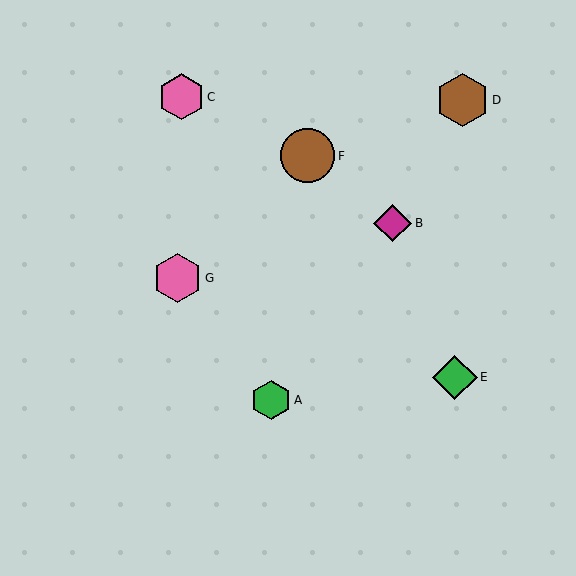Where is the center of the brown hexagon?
The center of the brown hexagon is at (462, 100).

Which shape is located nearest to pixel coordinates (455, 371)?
The green diamond (labeled E) at (455, 377) is nearest to that location.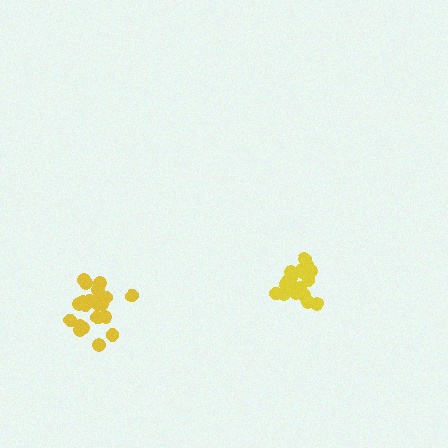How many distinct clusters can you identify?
There are 2 distinct clusters.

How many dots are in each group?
Group 1: 21 dots, Group 2: 21 dots (42 total).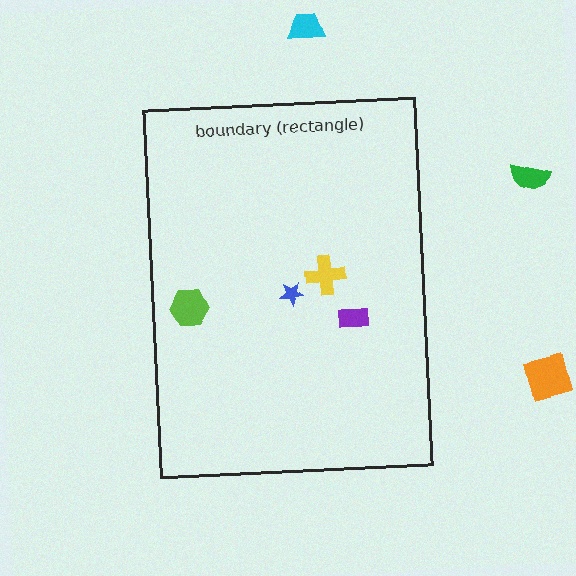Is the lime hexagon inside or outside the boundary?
Inside.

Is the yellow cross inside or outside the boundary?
Inside.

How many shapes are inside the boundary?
4 inside, 3 outside.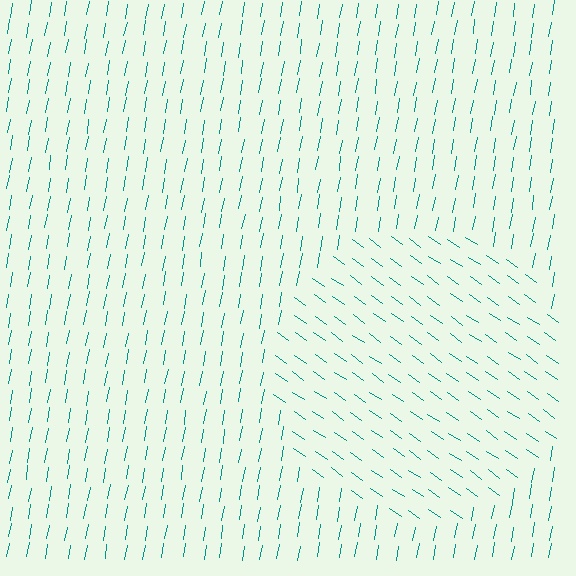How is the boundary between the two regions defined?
The boundary is defined purely by a change in line orientation (approximately 65 degrees difference). All lines are the same color and thickness.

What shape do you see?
I see a circle.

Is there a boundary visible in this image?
Yes, there is a texture boundary formed by a change in line orientation.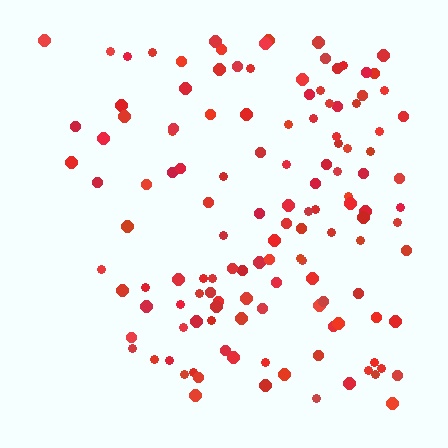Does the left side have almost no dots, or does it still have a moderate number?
Still a moderate number, just noticeably fewer than the right.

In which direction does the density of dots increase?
From left to right, with the right side densest.